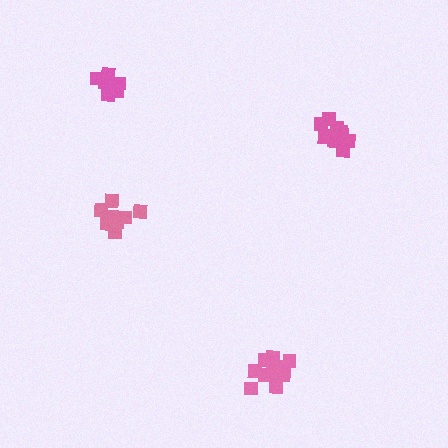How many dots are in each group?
Group 1: 12 dots, Group 2: 12 dots, Group 3: 10 dots, Group 4: 8 dots (42 total).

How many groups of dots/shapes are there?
There are 4 groups.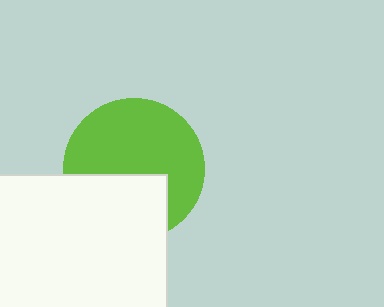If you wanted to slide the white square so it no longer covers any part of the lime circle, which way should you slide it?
Slide it down — that is the most direct way to separate the two shapes.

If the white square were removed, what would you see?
You would see the complete lime circle.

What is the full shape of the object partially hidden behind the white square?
The partially hidden object is a lime circle.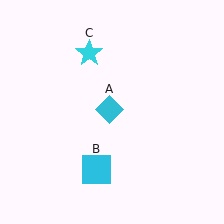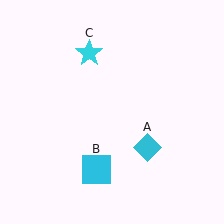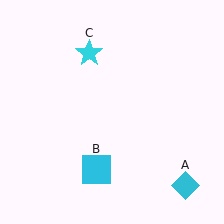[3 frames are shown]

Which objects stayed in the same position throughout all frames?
Cyan square (object B) and cyan star (object C) remained stationary.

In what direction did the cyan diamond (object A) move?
The cyan diamond (object A) moved down and to the right.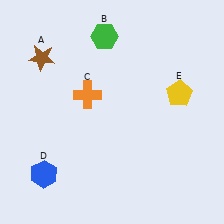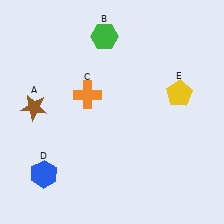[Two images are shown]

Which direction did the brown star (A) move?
The brown star (A) moved down.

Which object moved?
The brown star (A) moved down.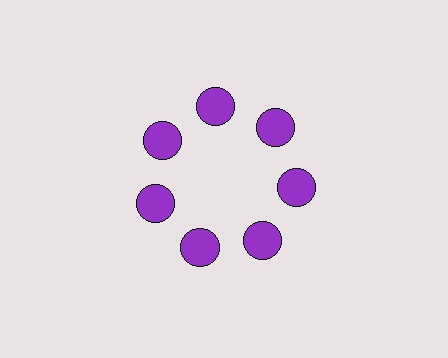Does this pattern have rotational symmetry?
Yes, this pattern has 7-fold rotational symmetry. It looks the same after rotating 51 degrees around the center.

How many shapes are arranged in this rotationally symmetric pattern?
There are 7 shapes, arranged in 7 groups of 1.